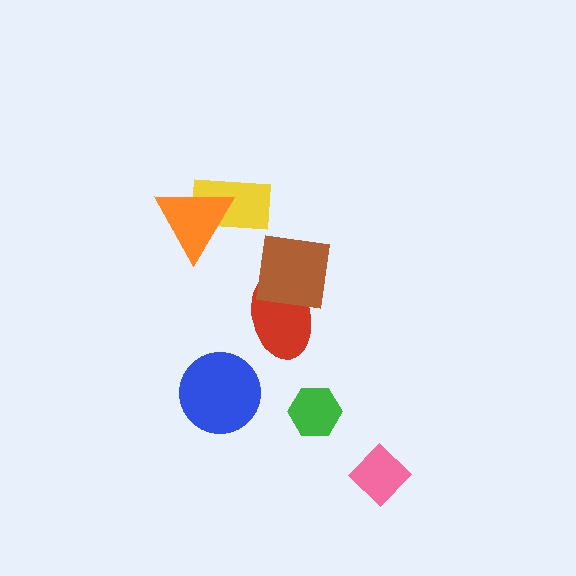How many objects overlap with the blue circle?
0 objects overlap with the blue circle.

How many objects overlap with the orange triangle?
1 object overlaps with the orange triangle.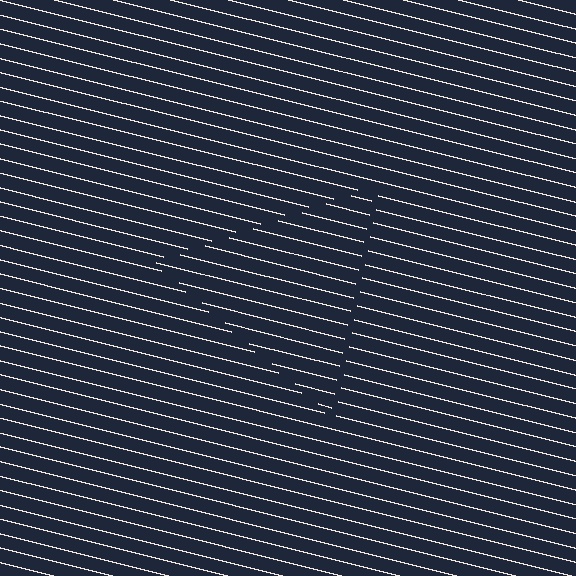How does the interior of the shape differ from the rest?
The interior of the shape contains the same grating, shifted by half a period — the contour is defined by the phase discontinuity where line-ends from the inner and outer gratings abut.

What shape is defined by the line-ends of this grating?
An illusory triangle. The interior of the shape contains the same grating, shifted by half a period — the contour is defined by the phase discontinuity where line-ends from the inner and outer gratings abut.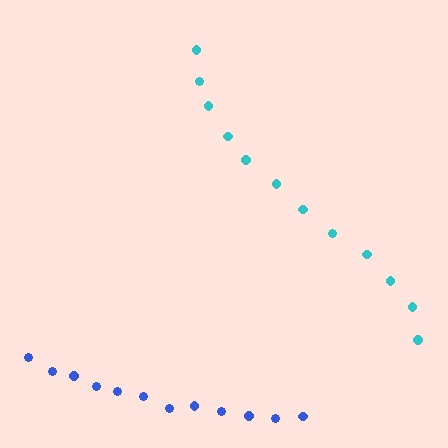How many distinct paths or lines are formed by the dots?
There are 2 distinct paths.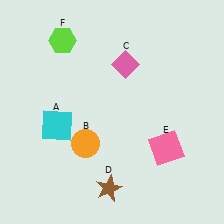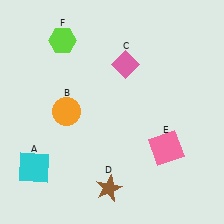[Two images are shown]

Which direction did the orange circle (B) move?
The orange circle (B) moved up.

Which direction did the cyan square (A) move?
The cyan square (A) moved down.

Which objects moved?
The objects that moved are: the cyan square (A), the orange circle (B).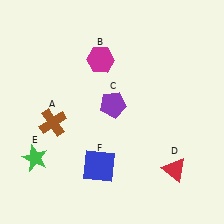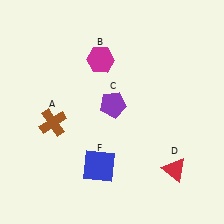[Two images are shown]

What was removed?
The green star (E) was removed in Image 2.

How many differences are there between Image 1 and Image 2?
There is 1 difference between the two images.